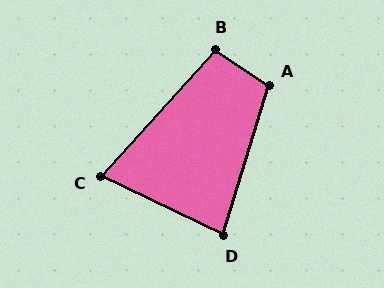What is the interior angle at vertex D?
Approximately 81 degrees (acute).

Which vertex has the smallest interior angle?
C, at approximately 73 degrees.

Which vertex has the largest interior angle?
A, at approximately 107 degrees.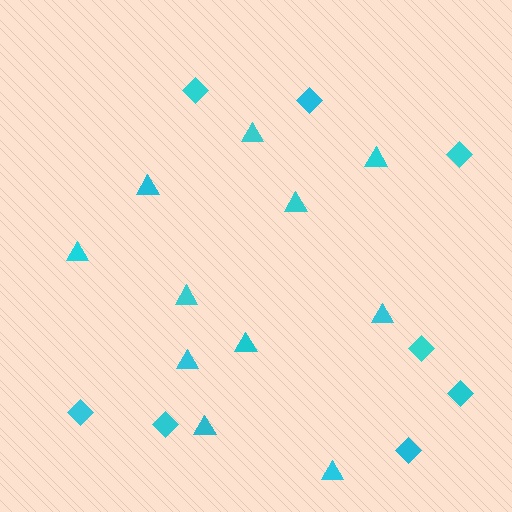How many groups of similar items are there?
There are 2 groups: one group of triangles (11) and one group of diamonds (8).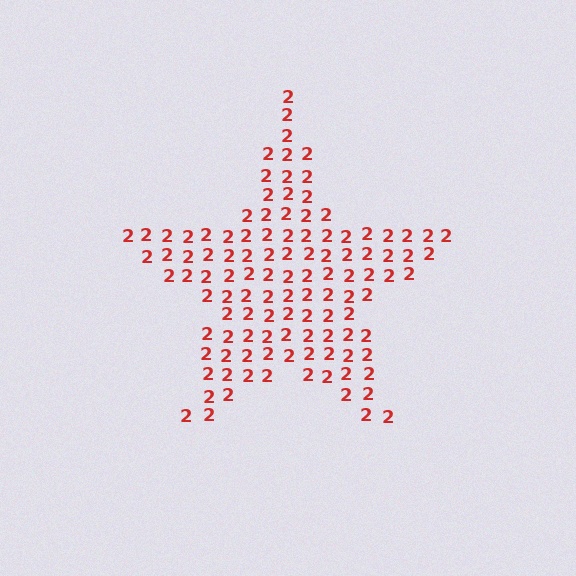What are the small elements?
The small elements are digit 2's.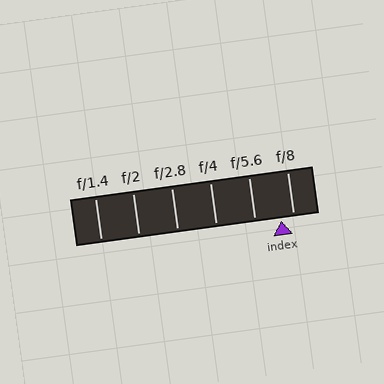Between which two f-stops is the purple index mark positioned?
The index mark is between f/5.6 and f/8.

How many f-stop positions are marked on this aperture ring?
There are 6 f-stop positions marked.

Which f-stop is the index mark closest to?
The index mark is closest to f/8.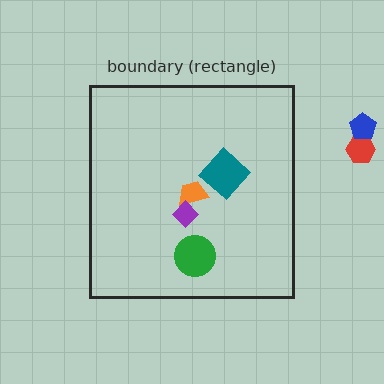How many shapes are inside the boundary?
4 inside, 2 outside.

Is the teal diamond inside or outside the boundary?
Inside.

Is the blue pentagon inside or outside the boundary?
Outside.